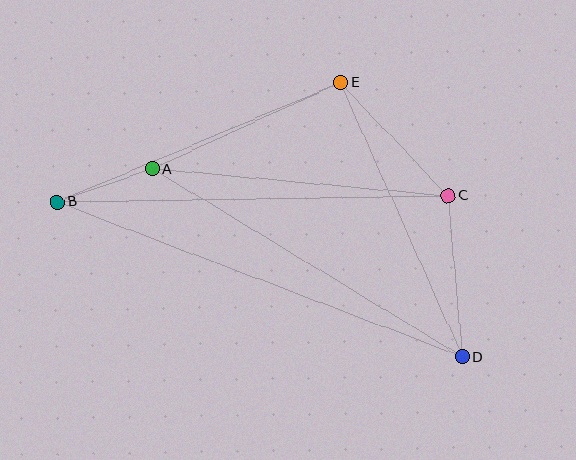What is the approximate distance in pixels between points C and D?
The distance between C and D is approximately 162 pixels.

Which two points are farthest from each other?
Points B and D are farthest from each other.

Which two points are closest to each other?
Points A and B are closest to each other.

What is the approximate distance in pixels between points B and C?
The distance between B and C is approximately 391 pixels.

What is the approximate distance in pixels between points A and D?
The distance between A and D is approximately 363 pixels.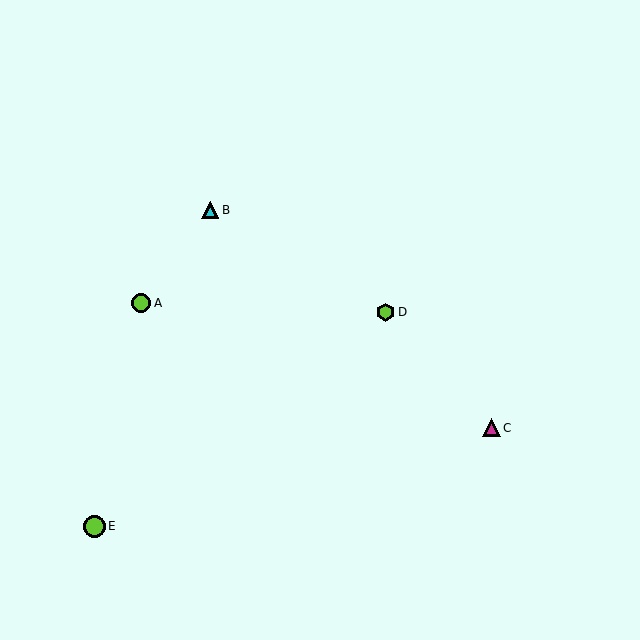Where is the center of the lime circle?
The center of the lime circle is at (141, 303).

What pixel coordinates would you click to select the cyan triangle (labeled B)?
Click at (210, 210) to select the cyan triangle B.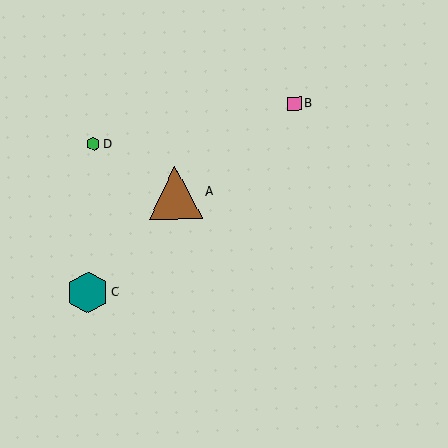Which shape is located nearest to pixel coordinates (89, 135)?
The green hexagon (labeled D) at (93, 144) is nearest to that location.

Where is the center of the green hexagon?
The center of the green hexagon is at (93, 144).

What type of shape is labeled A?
Shape A is a brown triangle.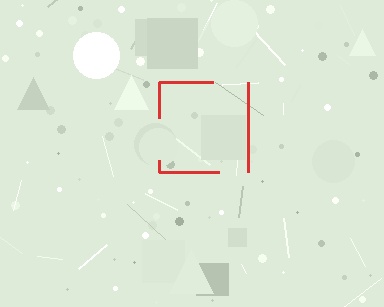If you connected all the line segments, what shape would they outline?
They would outline a square.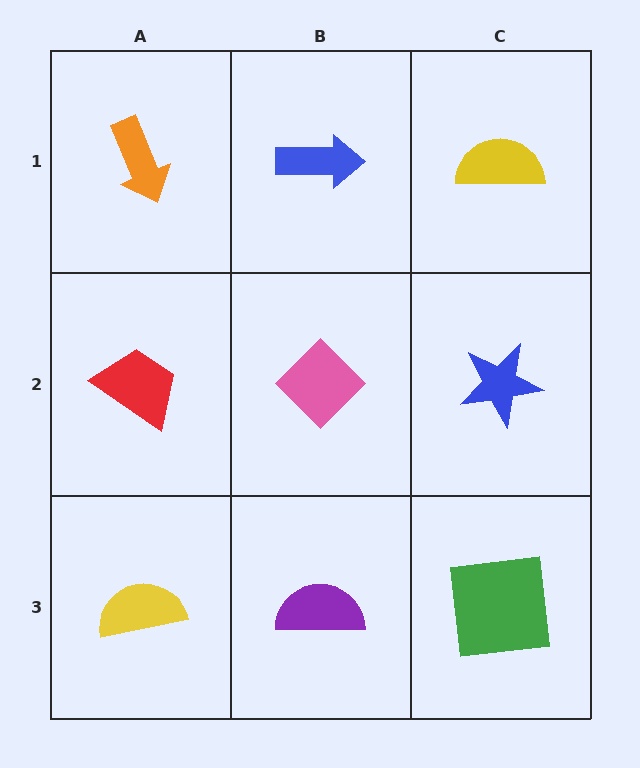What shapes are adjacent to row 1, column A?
A red trapezoid (row 2, column A), a blue arrow (row 1, column B).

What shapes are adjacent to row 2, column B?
A blue arrow (row 1, column B), a purple semicircle (row 3, column B), a red trapezoid (row 2, column A), a blue star (row 2, column C).